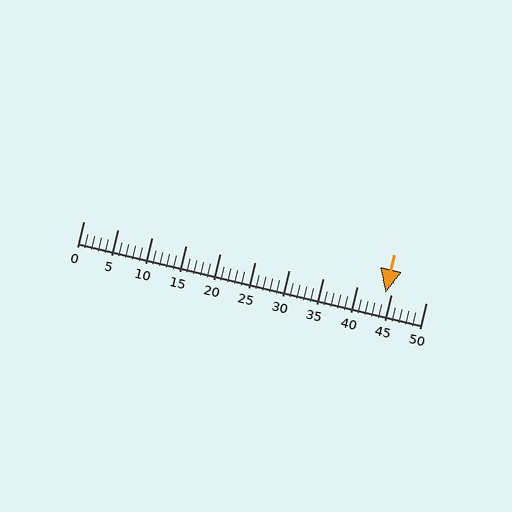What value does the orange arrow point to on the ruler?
The orange arrow points to approximately 44.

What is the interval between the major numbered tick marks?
The major tick marks are spaced 5 units apart.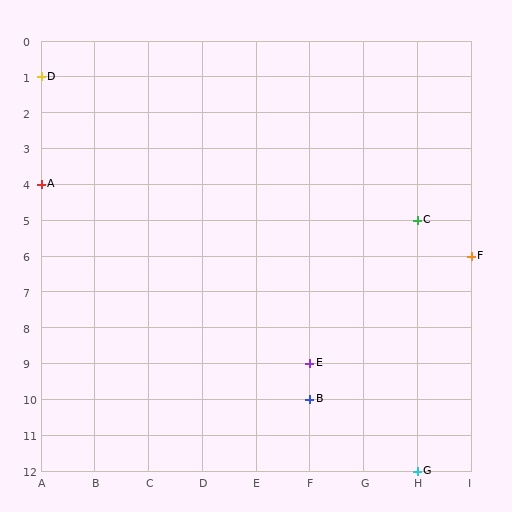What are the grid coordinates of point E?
Point E is at grid coordinates (F, 9).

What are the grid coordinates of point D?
Point D is at grid coordinates (A, 1).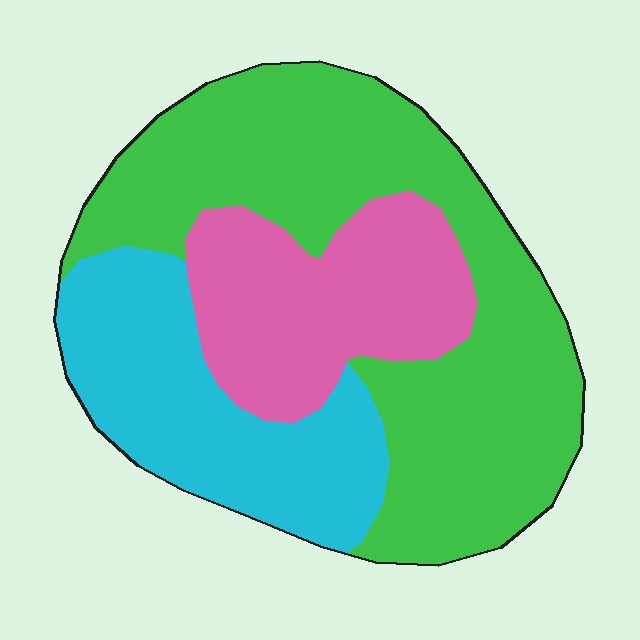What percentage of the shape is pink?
Pink covers about 25% of the shape.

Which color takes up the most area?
Green, at roughly 50%.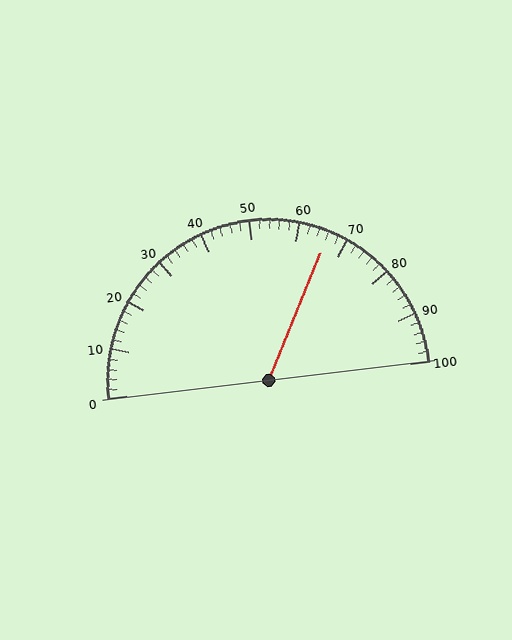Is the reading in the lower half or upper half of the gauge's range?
The reading is in the upper half of the range (0 to 100).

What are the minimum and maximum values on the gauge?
The gauge ranges from 0 to 100.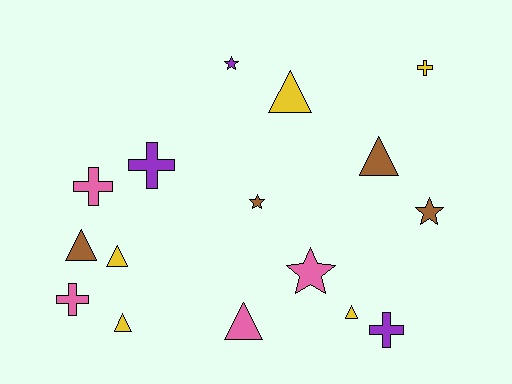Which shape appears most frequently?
Triangle, with 7 objects.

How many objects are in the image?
There are 16 objects.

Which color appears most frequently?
Yellow, with 5 objects.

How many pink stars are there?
There is 1 pink star.